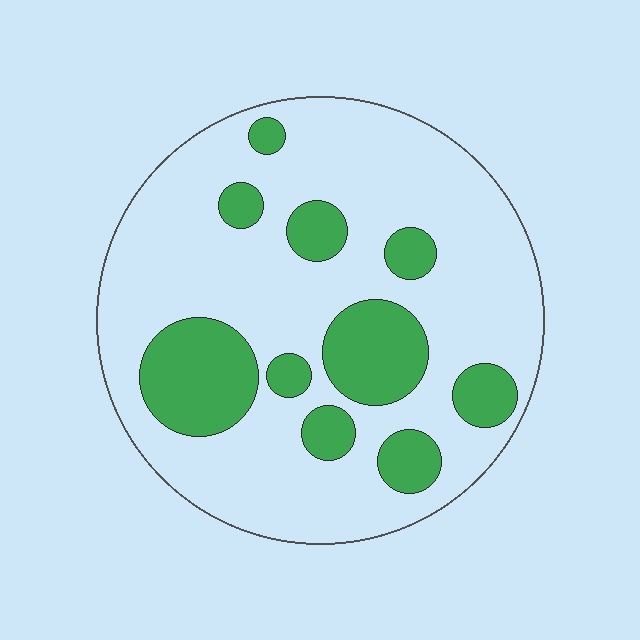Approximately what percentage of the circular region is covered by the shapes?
Approximately 25%.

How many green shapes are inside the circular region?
10.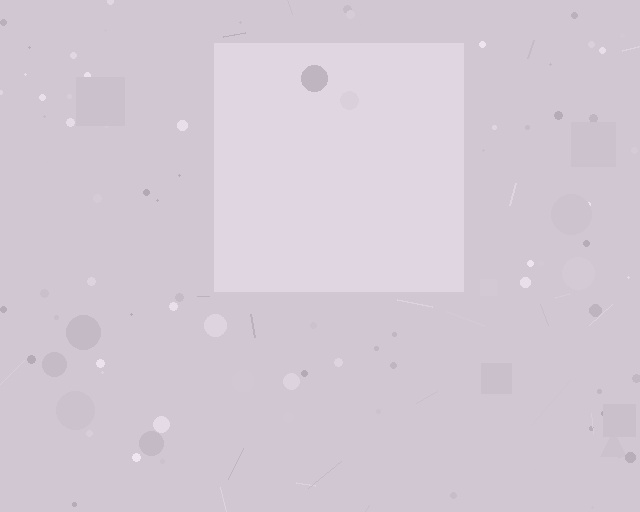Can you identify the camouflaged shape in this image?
The camouflaged shape is a square.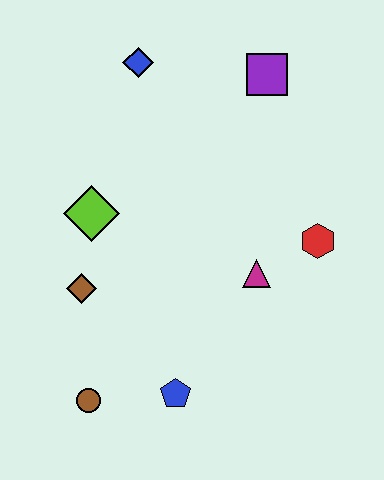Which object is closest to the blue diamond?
The purple square is closest to the blue diamond.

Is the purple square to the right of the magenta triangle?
Yes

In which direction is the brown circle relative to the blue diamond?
The brown circle is below the blue diamond.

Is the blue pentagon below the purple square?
Yes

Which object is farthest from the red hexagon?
The brown circle is farthest from the red hexagon.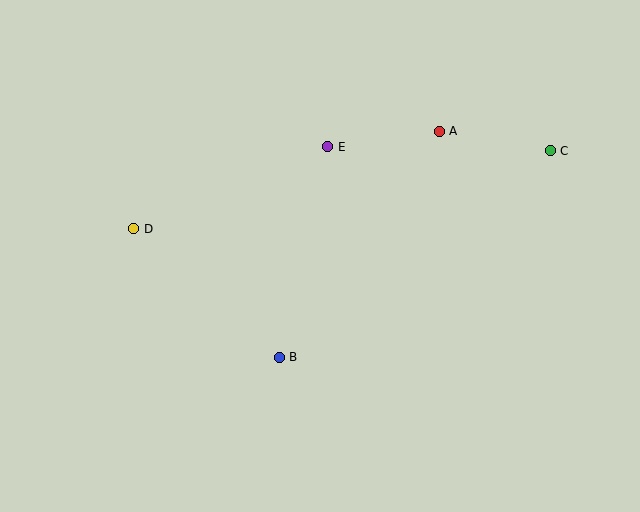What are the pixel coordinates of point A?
Point A is at (439, 131).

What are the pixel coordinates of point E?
Point E is at (328, 147).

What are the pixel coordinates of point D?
Point D is at (134, 229).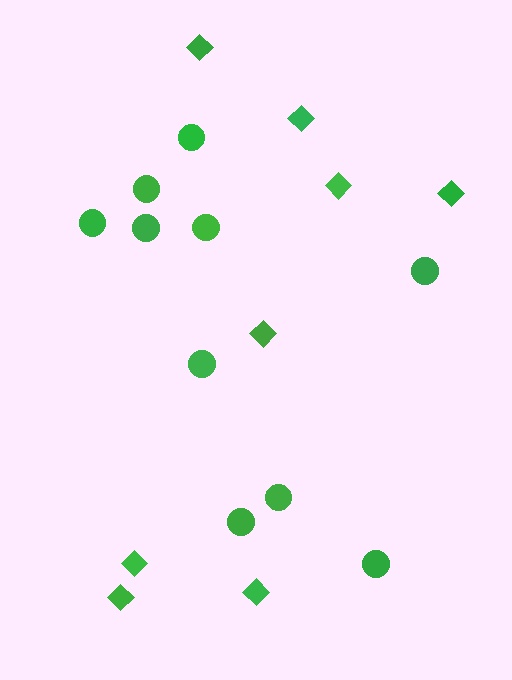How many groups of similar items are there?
There are 2 groups: one group of circles (10) and one group of diamonds (8).